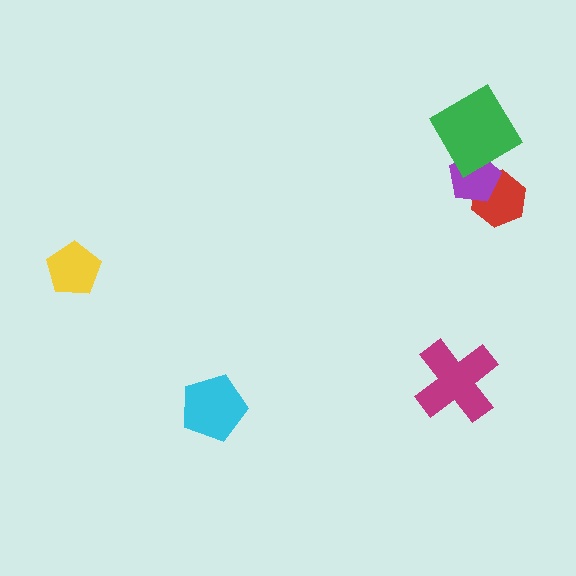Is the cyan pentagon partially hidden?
No, no other shape covers it.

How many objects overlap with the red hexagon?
1 object overlaps with the red hexagon.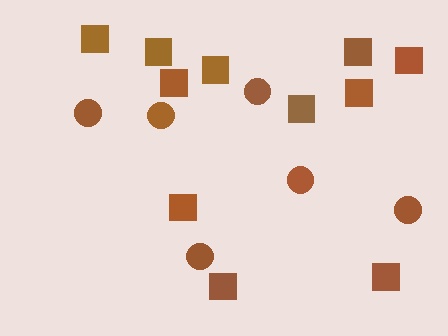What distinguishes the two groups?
There are 2 groups: one group of squares (11) and one group of circles (6).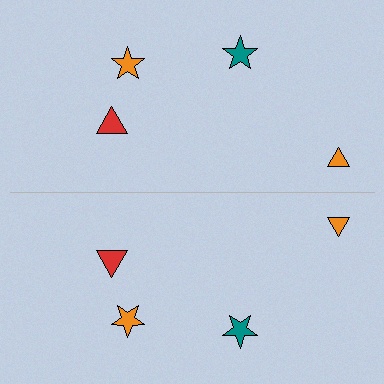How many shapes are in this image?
There are 8 shapes in this image.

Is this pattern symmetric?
Yes, this pattern has bilateral (reflection) symmetry.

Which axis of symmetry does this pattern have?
The pattern has a horizontal axis of symmetry running through the center of the image.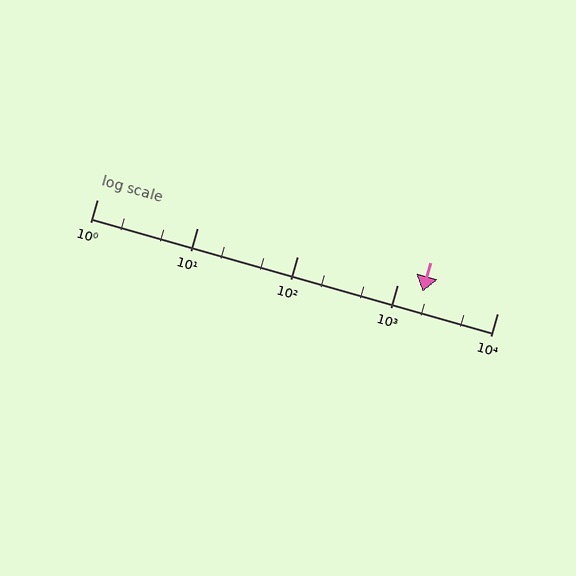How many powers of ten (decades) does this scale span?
The scale spans 4 decades, from 1 to 10000.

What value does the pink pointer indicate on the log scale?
The pointer indicates approximately 1800.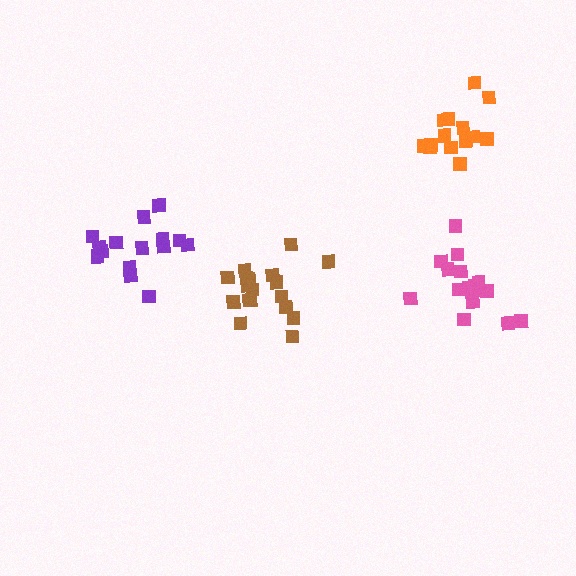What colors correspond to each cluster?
The clusters are colored: pink, purple, orange, brown.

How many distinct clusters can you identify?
There are 4 distinct clusters.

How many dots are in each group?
Group 1: 17 dots, Group 2: 16 dots, Group 3: 14 dots, Group 4: 19 dots (66 total).